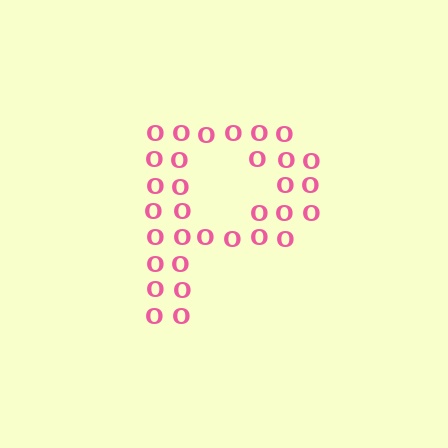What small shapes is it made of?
It is made of small letter O's.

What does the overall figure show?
The overall figure shows the letter P.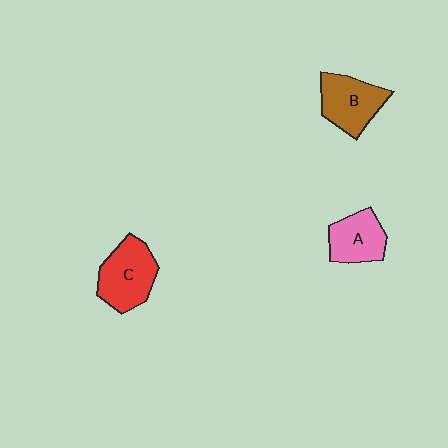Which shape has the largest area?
Shape C (red).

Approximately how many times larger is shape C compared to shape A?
Approximately 1.3 times.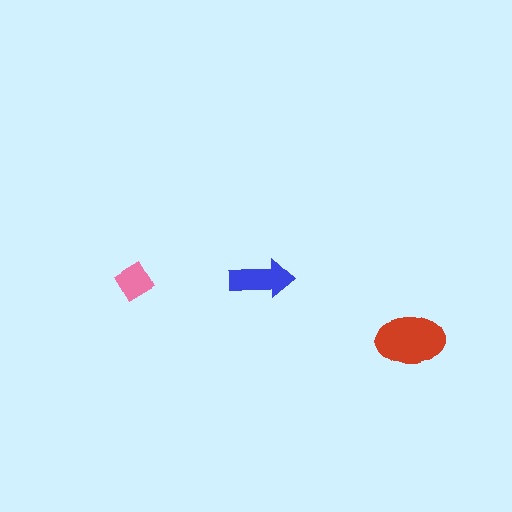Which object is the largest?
The red ellipse.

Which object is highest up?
The pink diamond is topmost.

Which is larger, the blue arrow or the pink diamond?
The blue arrow.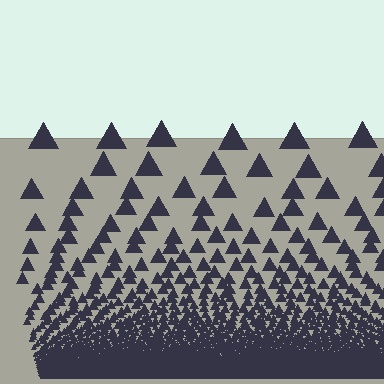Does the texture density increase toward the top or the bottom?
Density increases toward the bottom.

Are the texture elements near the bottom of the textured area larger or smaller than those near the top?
Smaller. The gradient is inverted — elements near the bottom are smaller and denser.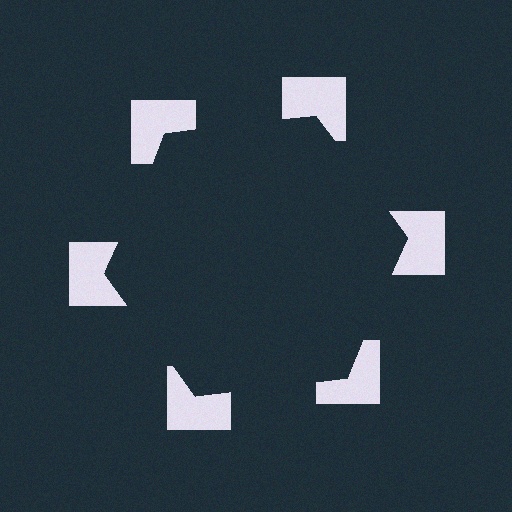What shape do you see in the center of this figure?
An illusory hexagon — its edges are inferred from the aligned wedge cuts in the notched squares, not physically drawn.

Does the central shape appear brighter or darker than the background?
It typically appears slightly darker than the background, even though no actual brightness change is drawn.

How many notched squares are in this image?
There are 6 — one at each vertex of the illusory hexagon.